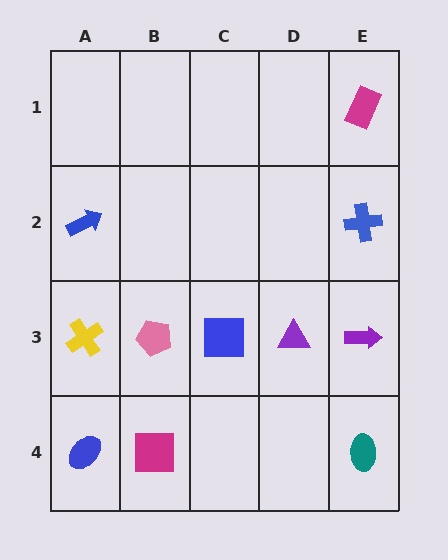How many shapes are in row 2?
2 shapes.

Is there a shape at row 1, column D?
No, that cell is empty.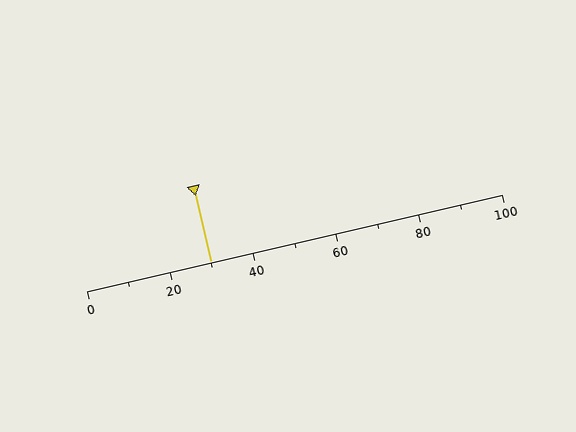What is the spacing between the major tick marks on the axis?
The major ticks are spaced 20 apart.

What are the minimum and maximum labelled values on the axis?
The axis runs from 0 to 100.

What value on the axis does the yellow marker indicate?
The marker indicates approximately 30.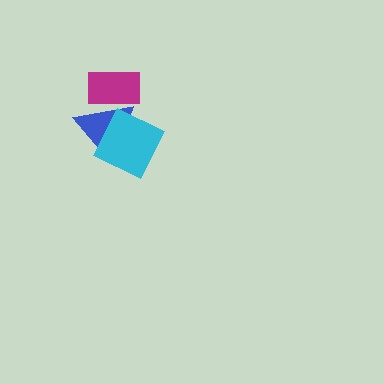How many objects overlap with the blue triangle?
2 objects overlap with the blue triangle.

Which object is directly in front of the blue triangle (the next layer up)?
The magenta rectangle is directly in front of the blue triangle.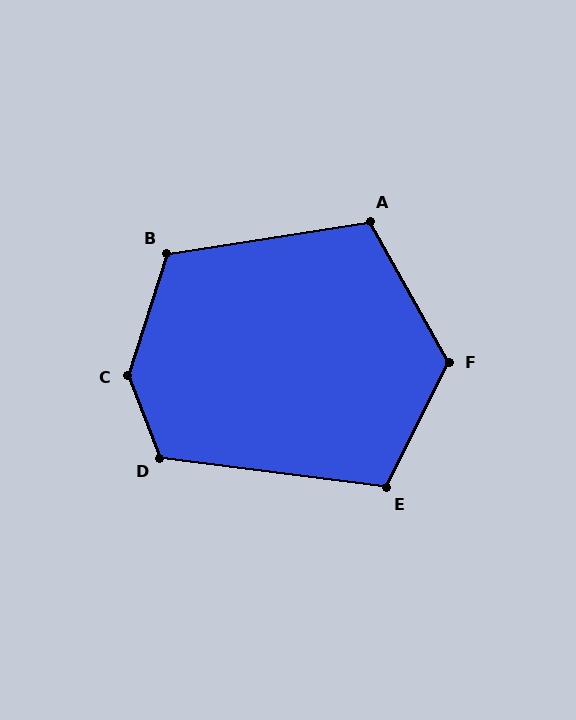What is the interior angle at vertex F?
Approximately 124 degrees (obtuse).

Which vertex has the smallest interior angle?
E, at approximately 109 degrees.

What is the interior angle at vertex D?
Approximately 119 degrees (obtuse).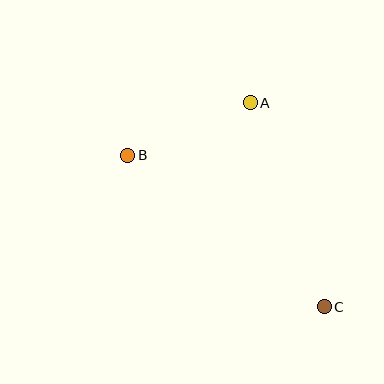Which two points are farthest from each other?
Points B and C are farthest from each other.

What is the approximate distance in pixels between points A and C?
The distance between A and C is approximately 217 pixels.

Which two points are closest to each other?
Points A and B are closest to each other.